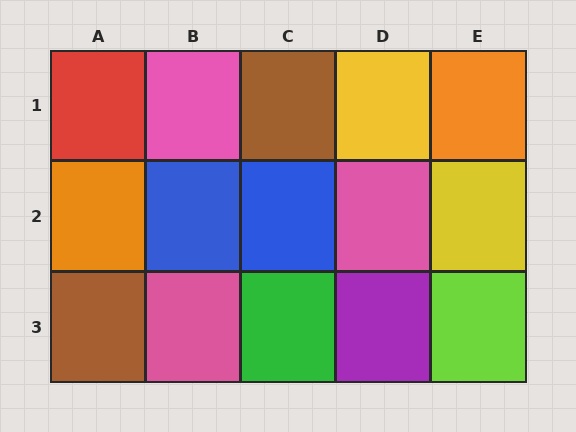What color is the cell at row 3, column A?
Brown.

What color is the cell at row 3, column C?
Green.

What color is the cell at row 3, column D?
Purple.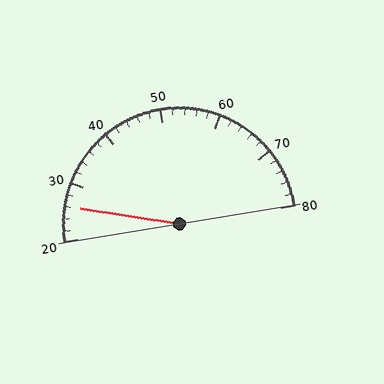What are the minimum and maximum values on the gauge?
The gauge ranges from 20 to 80.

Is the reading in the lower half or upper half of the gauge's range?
The reading is in the lower half of the range (20 to 80).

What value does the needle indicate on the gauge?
The needle indicates approximately 26.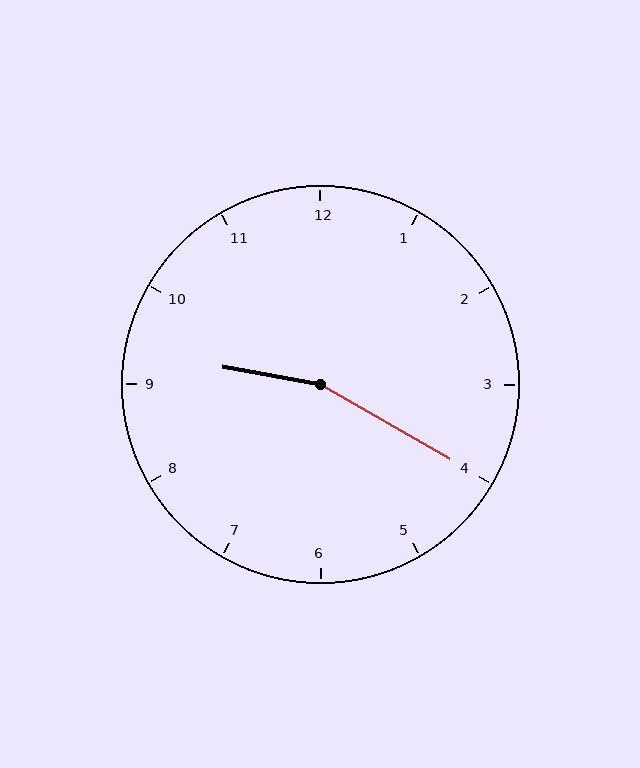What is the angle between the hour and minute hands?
Approximately 160 degrees.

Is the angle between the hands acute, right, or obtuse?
It is obtuse.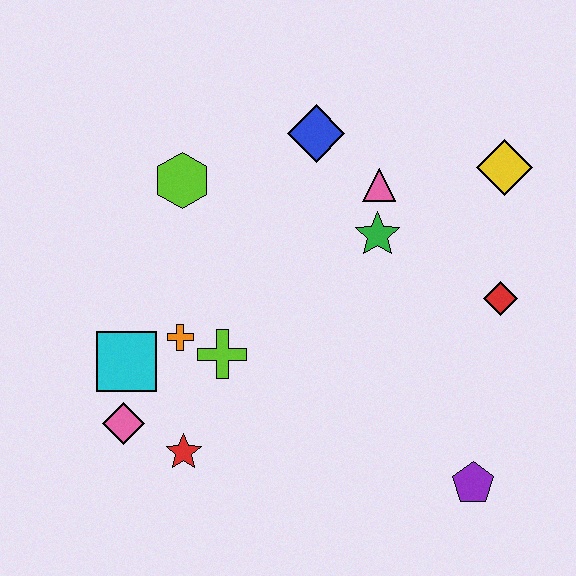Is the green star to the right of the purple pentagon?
No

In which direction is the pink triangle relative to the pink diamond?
The pink triangle is to the right of the pink diamond.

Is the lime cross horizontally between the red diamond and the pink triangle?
No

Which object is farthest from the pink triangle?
The pink diamond is farthest from the pink triangle.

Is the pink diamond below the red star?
No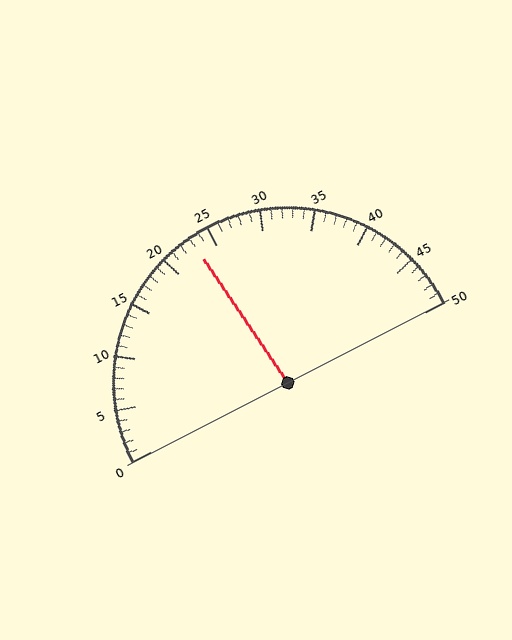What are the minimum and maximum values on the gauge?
The gauge ranges from 0 to 50.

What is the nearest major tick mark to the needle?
The nearest major tick mark is 25.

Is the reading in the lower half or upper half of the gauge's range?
The reading is in the lower half of the range (0 to 50).